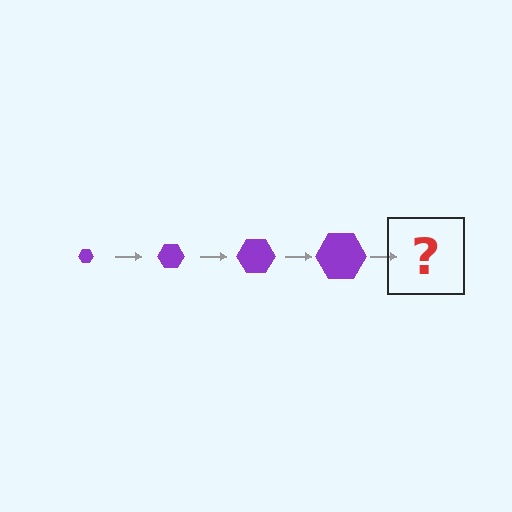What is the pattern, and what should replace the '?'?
The pattern is that the hexagon gets progressively larger each step. The '?' should be a purple hexagon, larger than the previous one.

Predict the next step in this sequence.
The next step is a purple hexagon, larger than the previous one.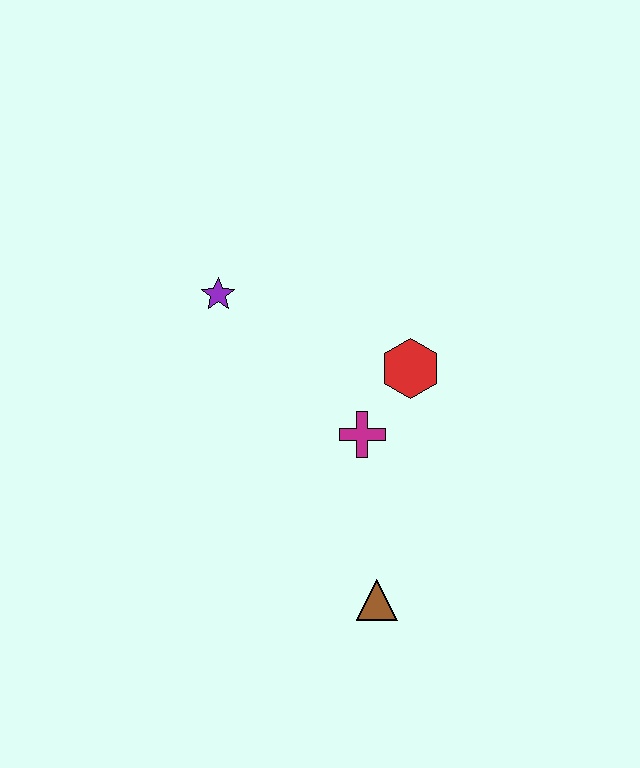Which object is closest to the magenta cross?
The red hexagon is closest to the magenta cross.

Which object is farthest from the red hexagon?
The brown triangle is farthest from the red hexagon.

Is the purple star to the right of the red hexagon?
No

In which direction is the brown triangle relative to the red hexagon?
The brown triangle is below the red hexagon.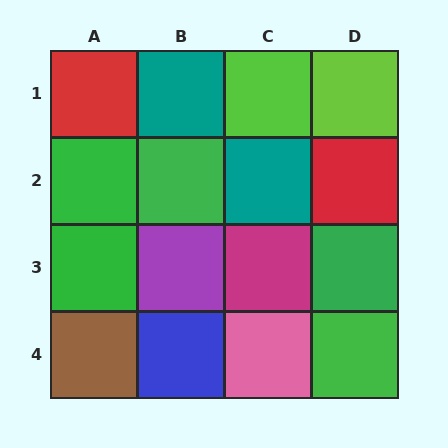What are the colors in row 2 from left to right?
Green, green, teal, red.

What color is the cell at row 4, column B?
Blue.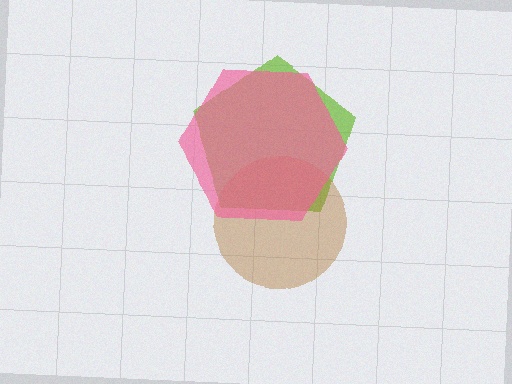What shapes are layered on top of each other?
The layered shapes are: a lime pentagon, a brown circle, a pink hexagon.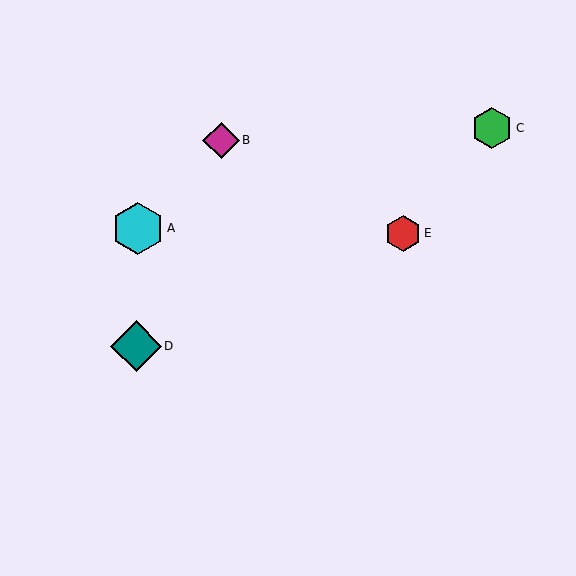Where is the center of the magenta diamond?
The center of the magenta diamond is at (221, 140).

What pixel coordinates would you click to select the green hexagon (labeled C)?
Click at (492, 128) to select the green hexagon C.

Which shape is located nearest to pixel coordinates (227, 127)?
The magenta diamond (labeled B) at (221, 140) is nearest to that location.